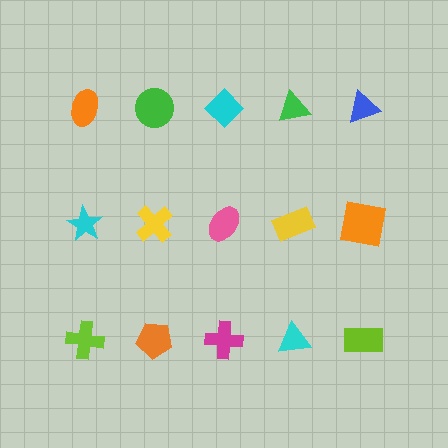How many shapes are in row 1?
5 shapes.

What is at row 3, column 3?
A magenta cross.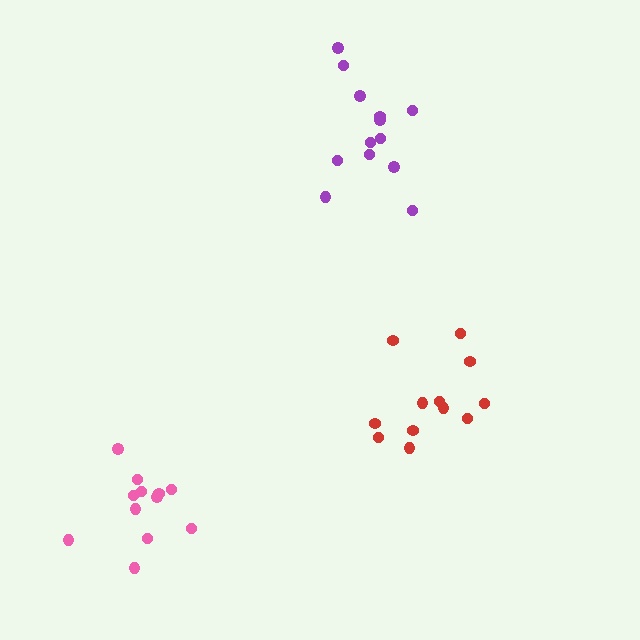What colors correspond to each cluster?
The clusters are colored: pink, purple, red.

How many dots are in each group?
Group 1: 12 dots, Group 2: 13 dots, Group 3: 12 dots (37 total).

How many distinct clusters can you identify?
There are 3 distinct clusters.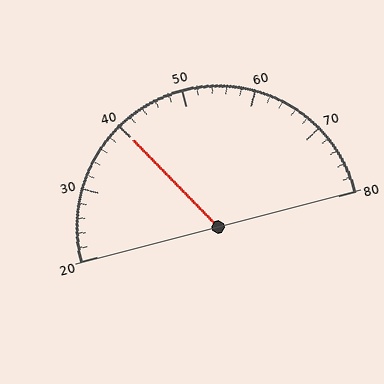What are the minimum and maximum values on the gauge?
The gauge ranges from 20 to 80.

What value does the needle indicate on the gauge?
The needle indicates approximately 40.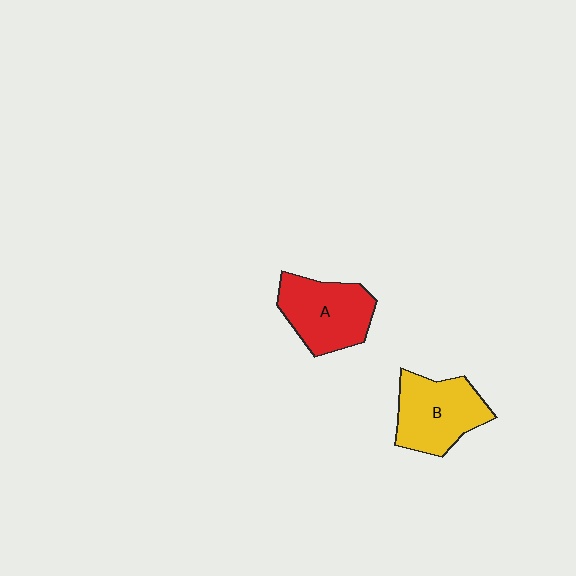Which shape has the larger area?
Shape B (yellow).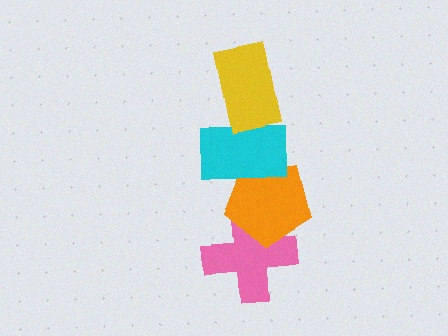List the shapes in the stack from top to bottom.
From top to bottom: the yellow rectangle, the cyan rectangle, the orange pentagon, the pink cross.